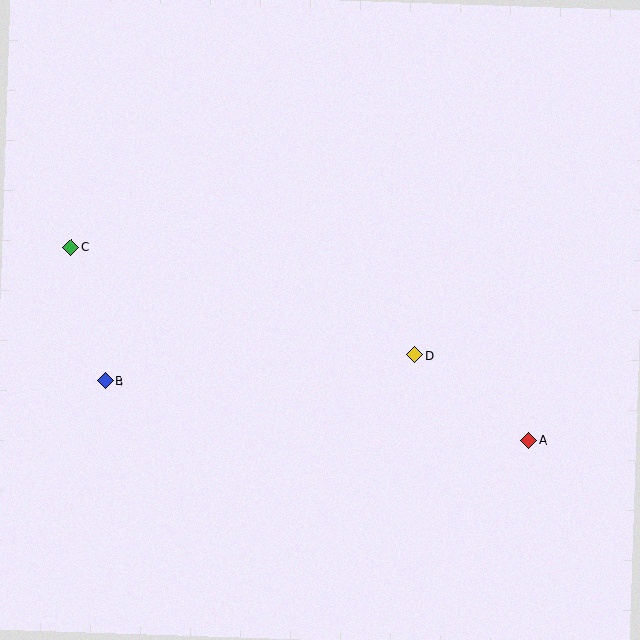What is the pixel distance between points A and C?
The distance between A and C is 497 pixels.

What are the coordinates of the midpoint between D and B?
The midpoint between D and B is at (260, 368).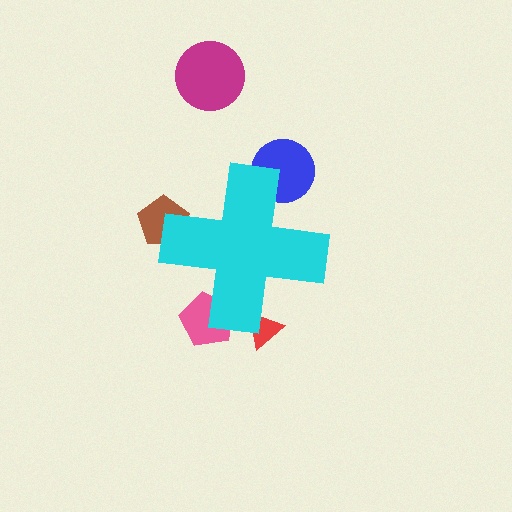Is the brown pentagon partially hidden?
Yes, the brown pentagon is partially hidden behind the cyan cross.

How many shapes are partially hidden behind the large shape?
4 shapes are partially hidden.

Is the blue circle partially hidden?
Yes, the blue circle is partially hidden behind the cyan cross.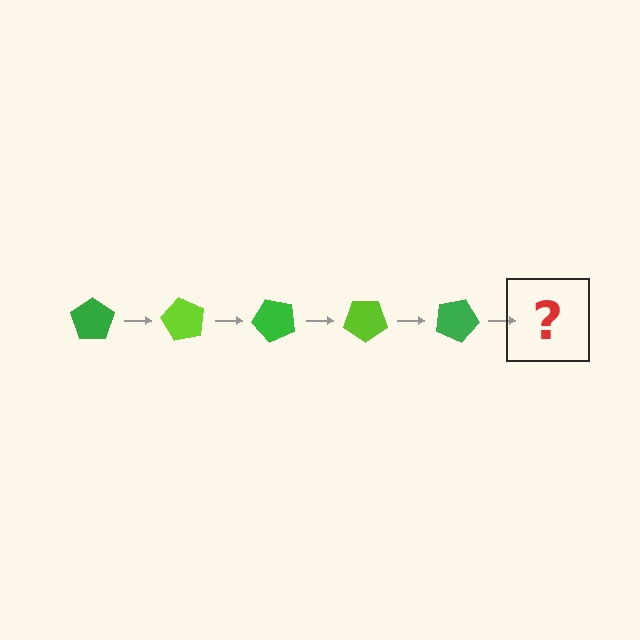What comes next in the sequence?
The next element should be a lime pentagon, rotated 300 degrees from the start.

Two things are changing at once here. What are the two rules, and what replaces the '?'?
The two rules are that it rotates 60 degrees each step and the color cycles through green and lime. The '?' should be a lime pentagon, rotated 300 degrees from the start.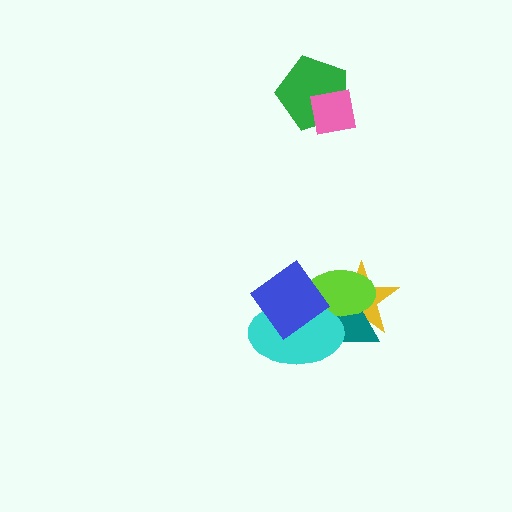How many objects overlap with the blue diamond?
3 objects overlap with the blue diamond.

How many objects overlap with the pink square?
1 object overlaps with the pink square.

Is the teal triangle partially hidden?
Yes, it is partially covered by another shape.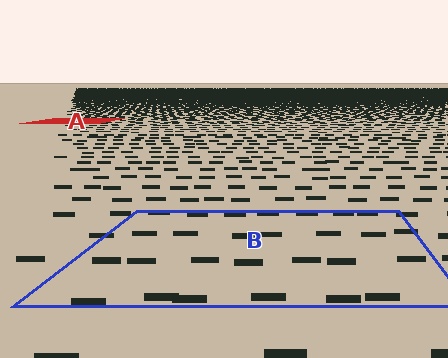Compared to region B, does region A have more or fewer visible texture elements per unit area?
Region A has more texture elements per unit area — they are packed more densely because it is farther away.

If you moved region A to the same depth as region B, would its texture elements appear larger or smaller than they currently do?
They would appear larger. At a closer depth, the same texture elements are projected at a bigger on-screen size.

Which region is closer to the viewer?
Region B is closer. The texture elements there are larger and more spread out.